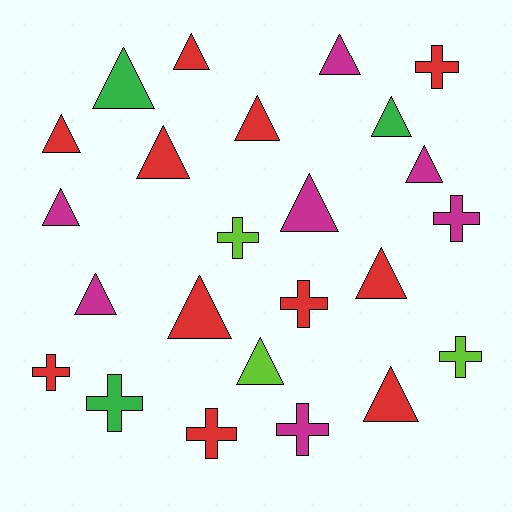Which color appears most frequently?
Red, with 11 objects.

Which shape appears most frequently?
Triangle, with 15 objects.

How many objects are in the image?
There are 24 objects.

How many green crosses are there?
There is 1 green cross.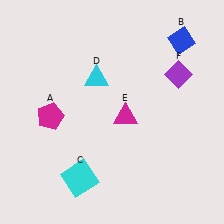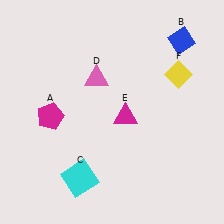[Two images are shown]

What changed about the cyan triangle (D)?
In Image 1, D is cyan. In Image 2, it changed to pink.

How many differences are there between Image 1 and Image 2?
There are 2 differences between the two images.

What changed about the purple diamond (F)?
In Image 1, F is purple. In Image 2, it changed to yellow.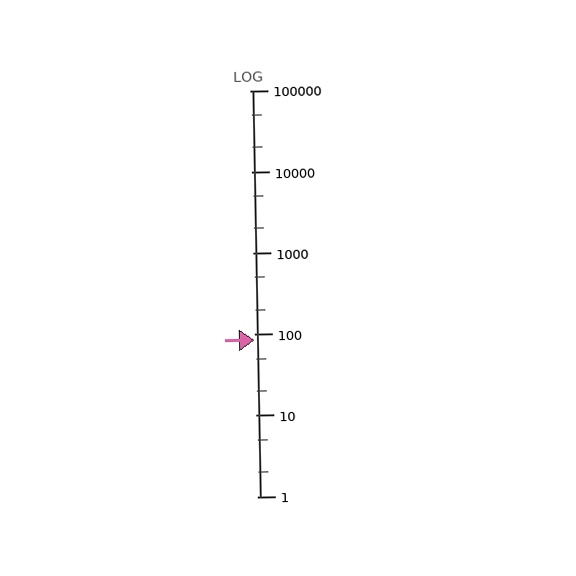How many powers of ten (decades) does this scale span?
The scale spans 5 decades, from 1 to 100000.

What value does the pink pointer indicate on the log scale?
The pointer indicates approximately 84.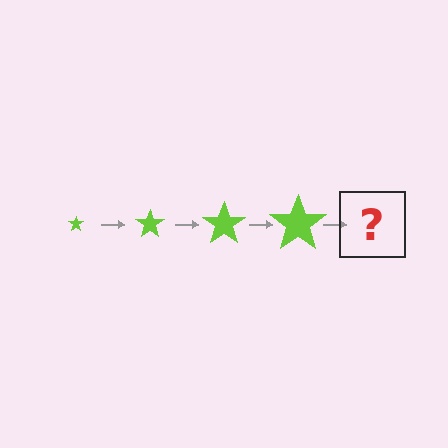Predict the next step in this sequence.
The next step is a lime star, larger than the previous one.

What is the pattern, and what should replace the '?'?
The pattern is that the star gets progressively larger each step. The '?' should be a lime star, larger than the previous one.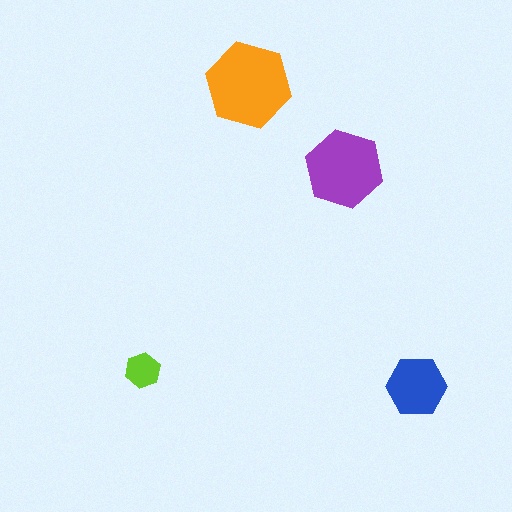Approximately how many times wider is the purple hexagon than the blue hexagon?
About 1.5 times wider.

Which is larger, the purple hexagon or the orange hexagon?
The orange one.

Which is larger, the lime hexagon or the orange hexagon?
The orange one.